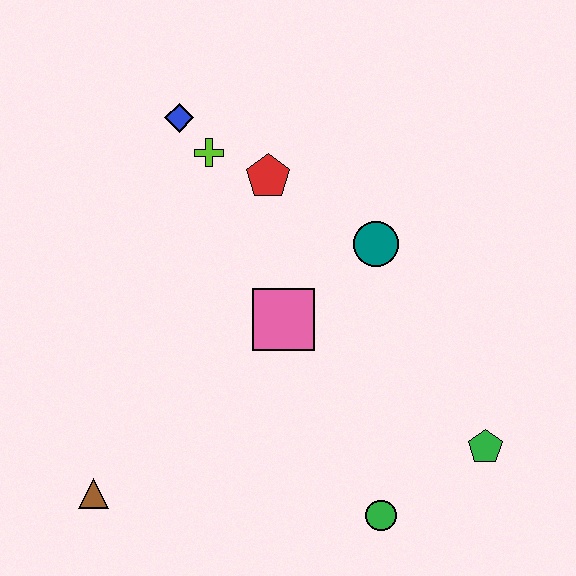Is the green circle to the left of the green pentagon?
Yes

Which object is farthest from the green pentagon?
The blue diamond is farthest from the green pentagon.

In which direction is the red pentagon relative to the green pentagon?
The red pentagon is above the green pentagon.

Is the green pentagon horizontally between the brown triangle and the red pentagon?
No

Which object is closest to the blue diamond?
The lime cross is closest to the blue diamond.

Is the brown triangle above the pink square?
No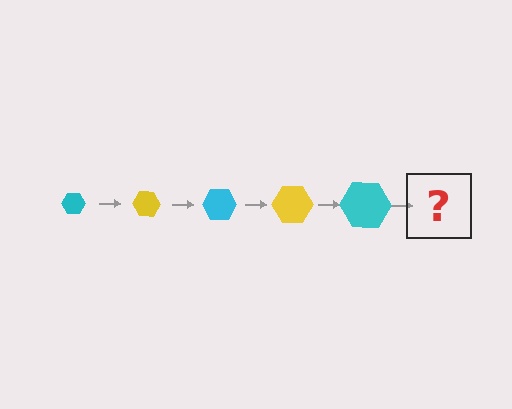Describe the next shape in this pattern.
It should be a yellow hexagon, larger than the previous one.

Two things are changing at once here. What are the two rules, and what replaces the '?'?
The two rules are that the hexagon grows larger each step and the color cycles through cyan and yellow. The '?' should be a yellow hexagon, larger than the previous one.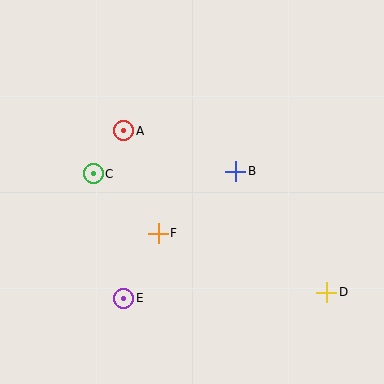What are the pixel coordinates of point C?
Point C is at (93, 174).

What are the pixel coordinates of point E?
Point E is at (124, 298).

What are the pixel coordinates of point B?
Point B is at (236, 171).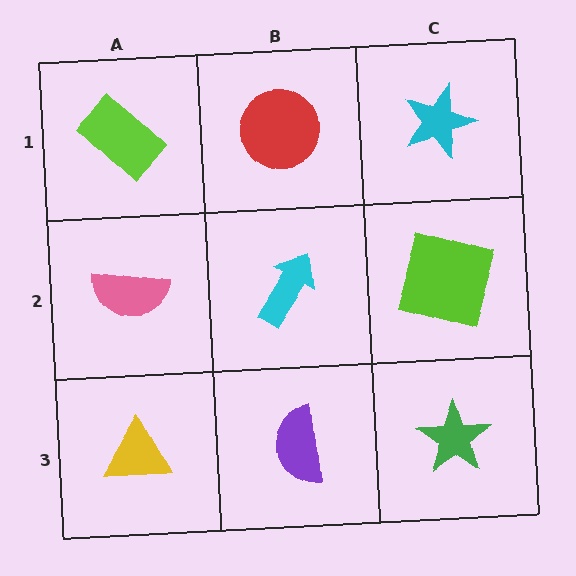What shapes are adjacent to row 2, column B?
A red circle (row 1, column B), a purple semicircle (row 3, column B), a pink semicircle (row 2, column A), a lime square (row 2, column C).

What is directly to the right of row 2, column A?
A cyan arrow.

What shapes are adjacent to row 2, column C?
A cyan star (row 1, column C), a green star (row 3, column C), a cyan arrow (row 2, column B).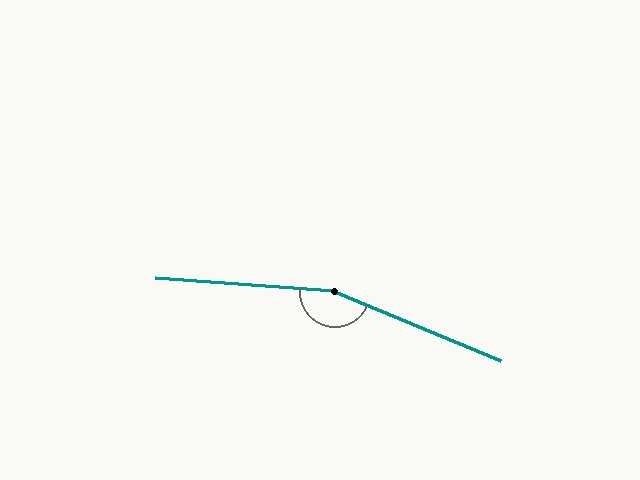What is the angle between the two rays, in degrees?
Approximately 162 degrees.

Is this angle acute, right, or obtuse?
It is obtuse.